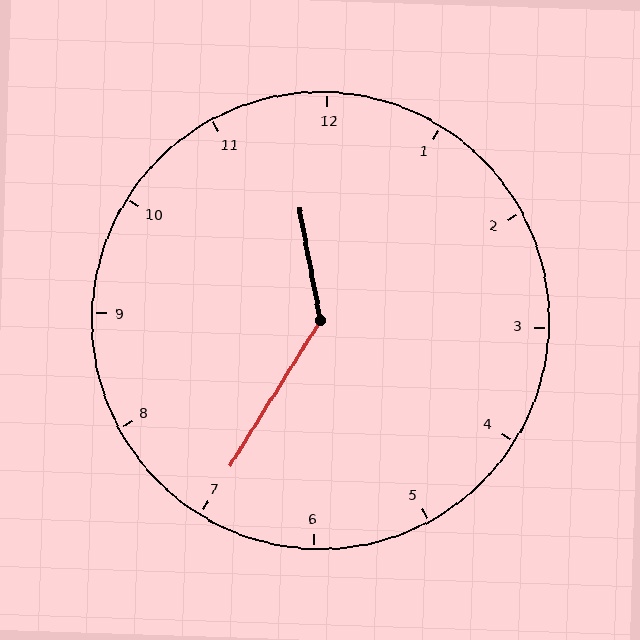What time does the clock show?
11:35.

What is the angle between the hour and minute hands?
Approximately 138 degrees.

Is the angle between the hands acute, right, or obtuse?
It is obtuse.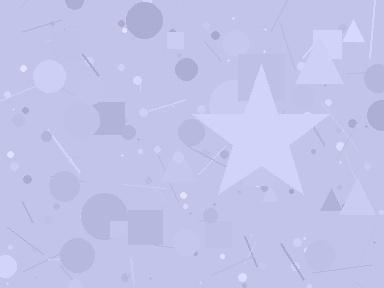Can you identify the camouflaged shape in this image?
The camouflaged shape is a star.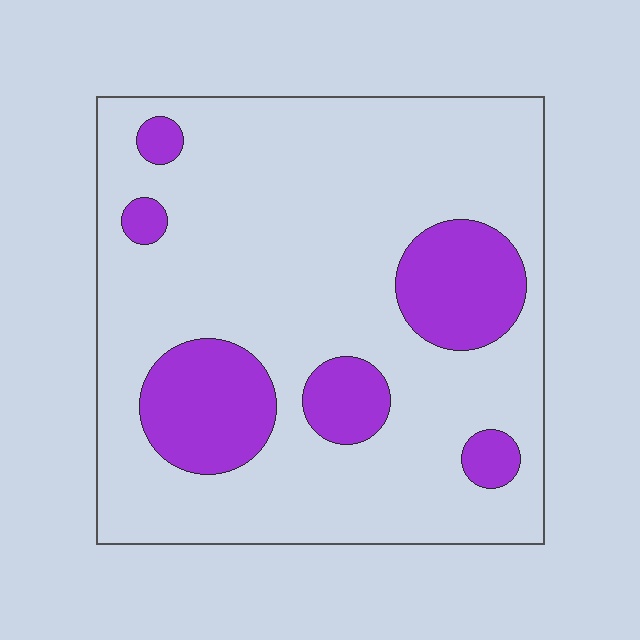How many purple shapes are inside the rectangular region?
6.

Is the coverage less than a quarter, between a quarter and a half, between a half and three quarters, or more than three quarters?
Less than a quarter.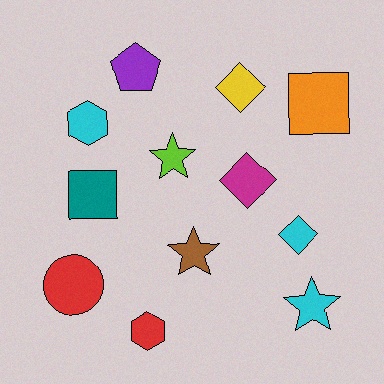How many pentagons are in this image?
There is 1 pentagon.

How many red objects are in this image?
There are 2 red objects.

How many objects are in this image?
There are 12 objects.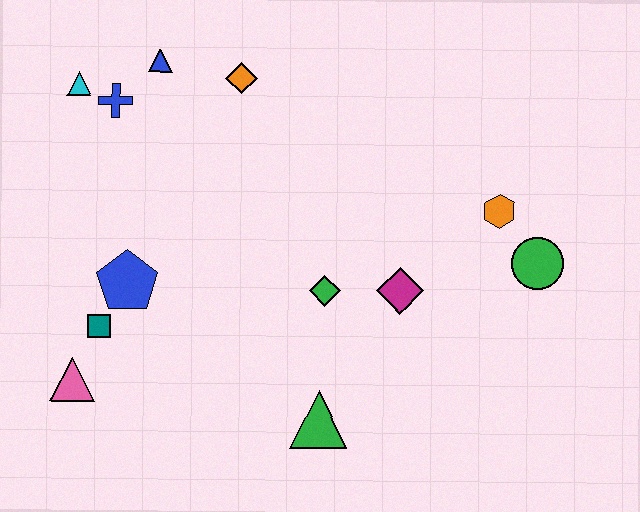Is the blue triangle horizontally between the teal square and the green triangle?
Yes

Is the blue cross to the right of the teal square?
Yes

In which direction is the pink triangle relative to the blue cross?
The pink triangle is below the blue cross.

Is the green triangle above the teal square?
No